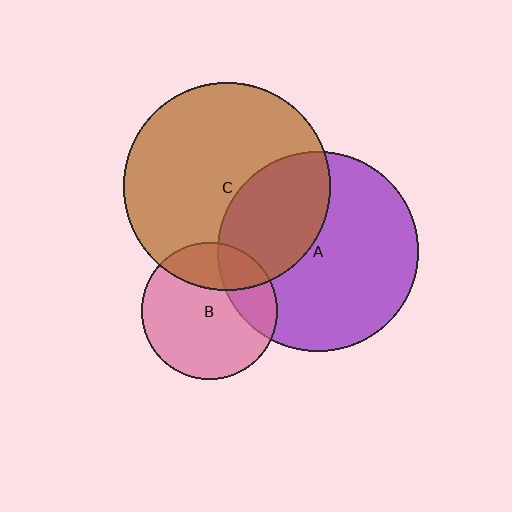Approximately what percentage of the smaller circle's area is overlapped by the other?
Approximately 25%.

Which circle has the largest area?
Circle C (brown).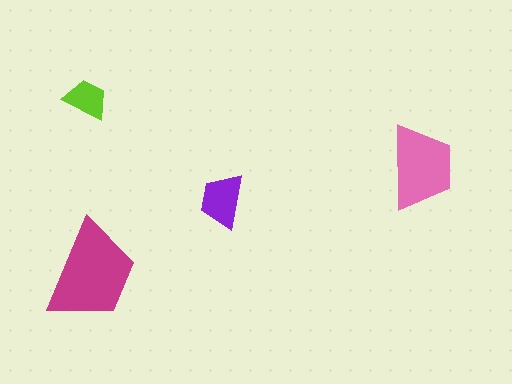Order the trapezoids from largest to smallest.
the magenta one, the pink one, the purple one, the lime one.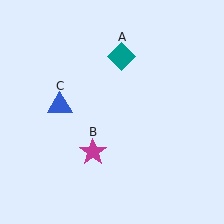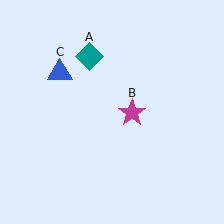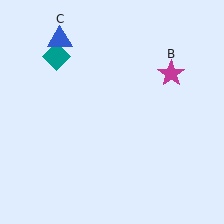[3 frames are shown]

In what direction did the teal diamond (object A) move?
The teal diamond (object A) moved left.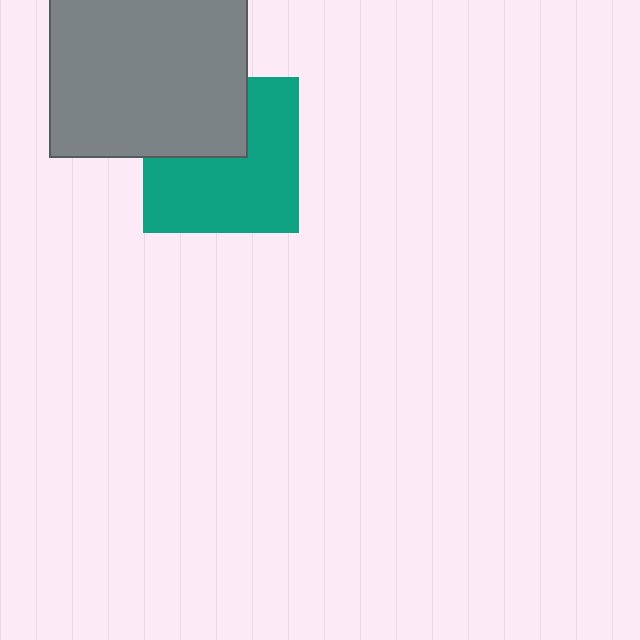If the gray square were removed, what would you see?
You would see the complete teal square.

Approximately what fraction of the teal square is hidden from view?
Roughly 34% of the teal square is hidden behind the gray square.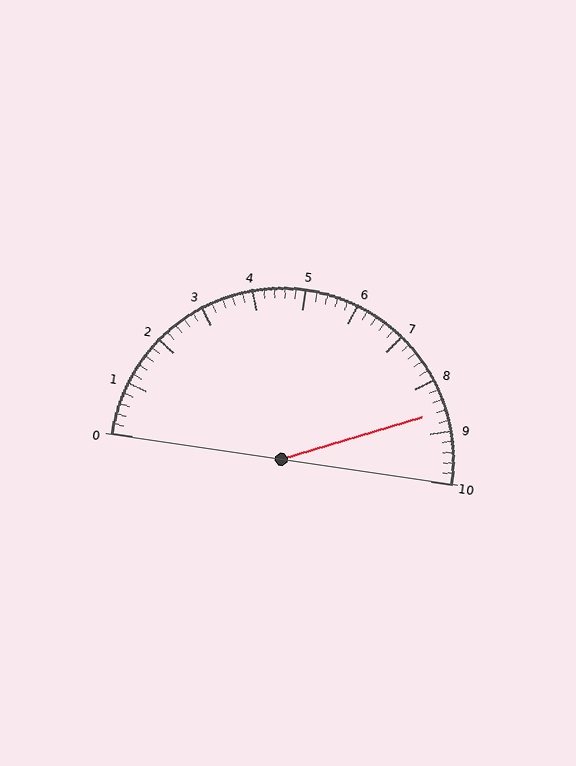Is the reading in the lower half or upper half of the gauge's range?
The reading is in the upper half of the range (0 to 10).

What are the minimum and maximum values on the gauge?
The gauge ranges from 0 to 10.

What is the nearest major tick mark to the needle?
The nearest major tick mark is 9.